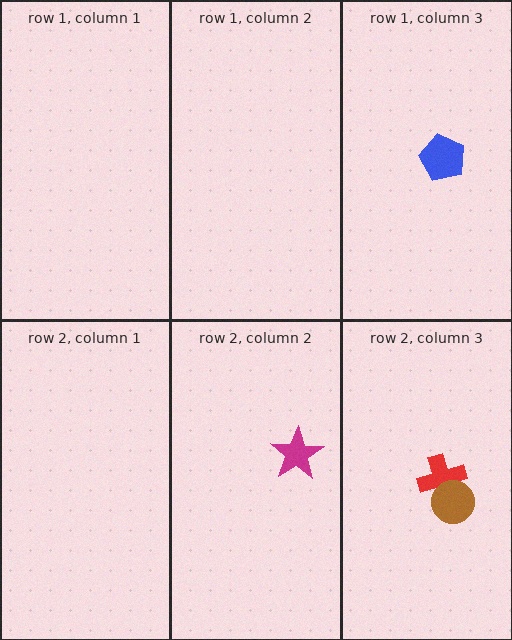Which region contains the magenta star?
The row 2, column 2 region.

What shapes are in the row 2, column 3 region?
The red cross, the brown circle.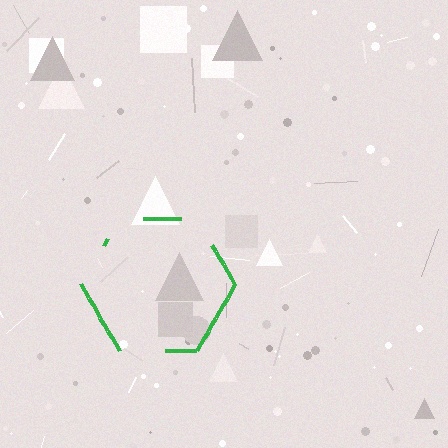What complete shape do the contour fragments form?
The contour fragments form a hexagon.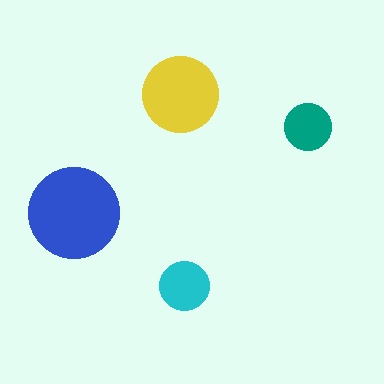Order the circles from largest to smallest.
the blue one, the yellow one, the cyan one, the teal one.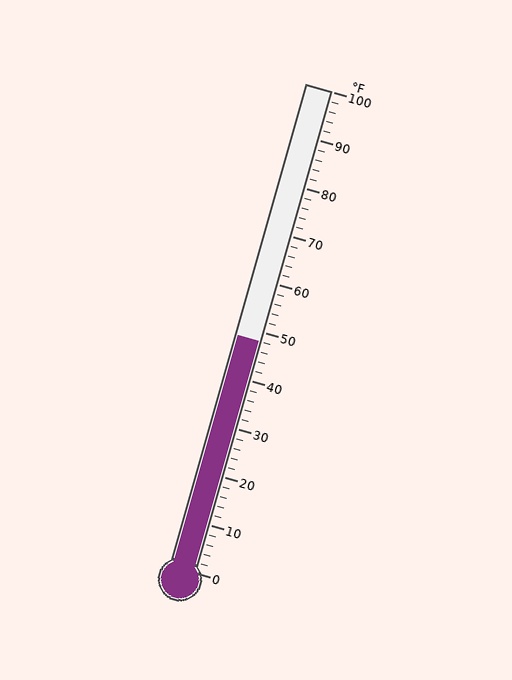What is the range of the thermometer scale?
The thermometer scale ranges from 0°F to 100°F.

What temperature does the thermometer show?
The thermometer shows approximately 48°F.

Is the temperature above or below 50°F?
The temperature is below 50°F.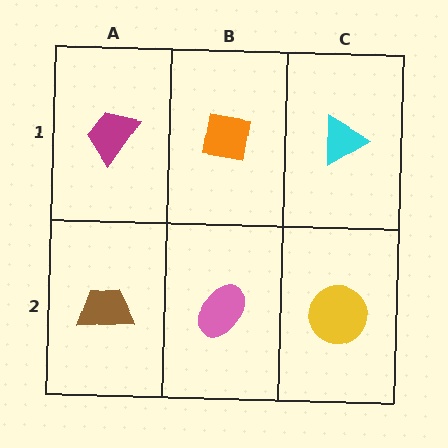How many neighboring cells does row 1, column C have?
2.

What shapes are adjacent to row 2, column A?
A magenta trapezoid (row 1, column A), a pink ellipse (row 2, column B).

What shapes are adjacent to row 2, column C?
A cyan triangle (row 1, column C), a pink ellipse (row 2, column B).